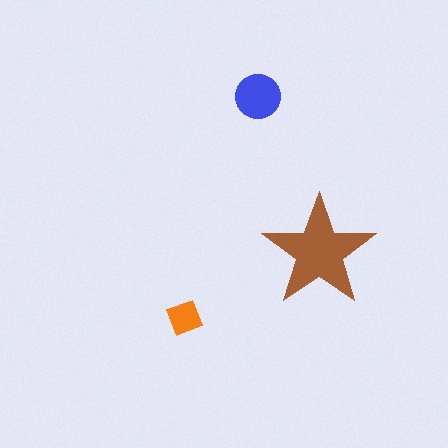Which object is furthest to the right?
The brown star is rightmost.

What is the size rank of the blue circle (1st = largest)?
2nd.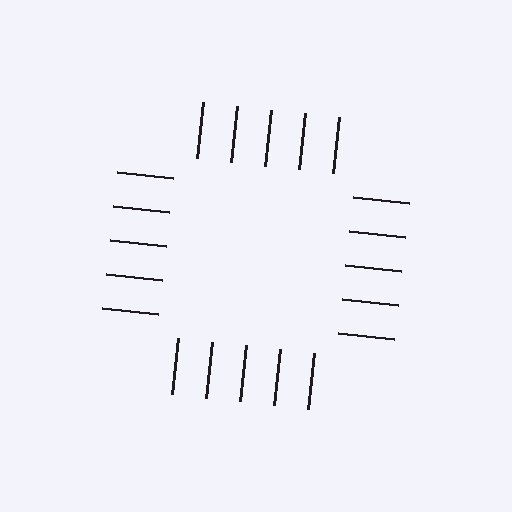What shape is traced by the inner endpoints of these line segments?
An illusory square — the line segments terminate on its edges but no continuous stroke is drawn.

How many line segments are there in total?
20 — 5 along each of the 4 edges.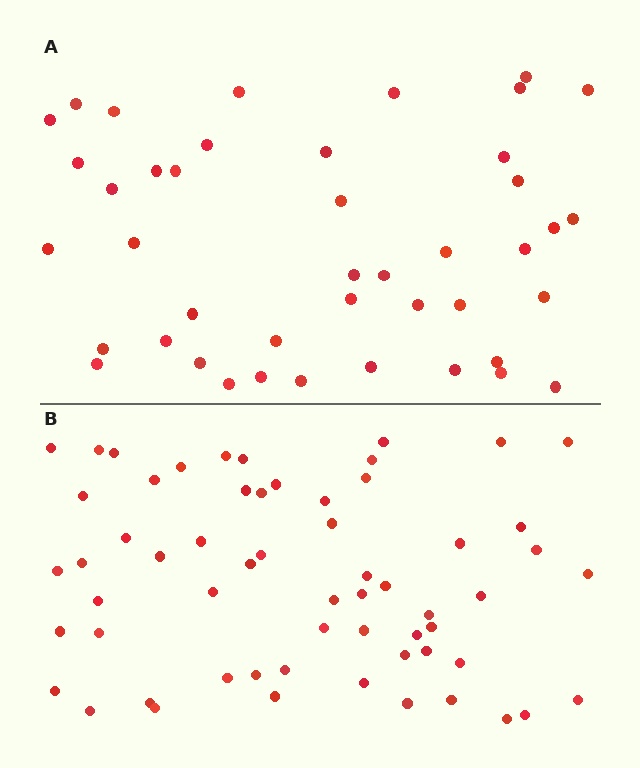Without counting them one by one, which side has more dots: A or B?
Region B (the bottom region) has more dots.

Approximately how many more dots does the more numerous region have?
Region B has approximately 15 more dots than region A.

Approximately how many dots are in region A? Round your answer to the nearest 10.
About 40 dots. (The exact count is 43, which rounds to 40.)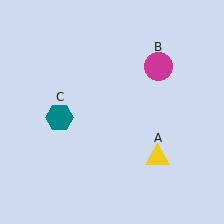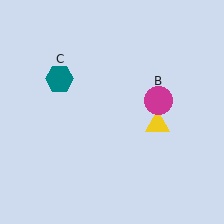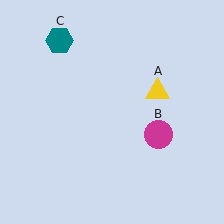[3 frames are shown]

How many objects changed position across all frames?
3 objects changed position: yellow triangle (object A), magenta circle (object B), teal hexagon (object C).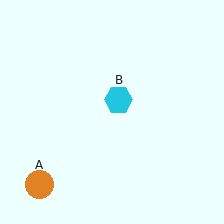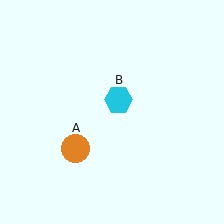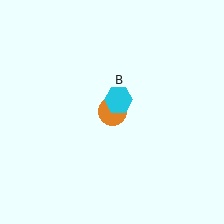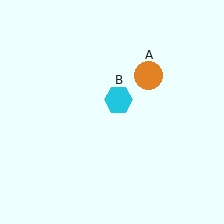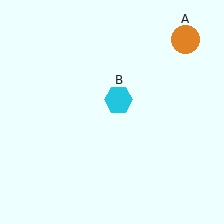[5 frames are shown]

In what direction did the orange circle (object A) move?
The orange circle (object A) moved up and to the right.